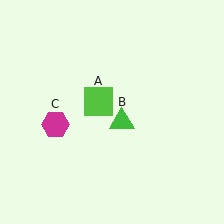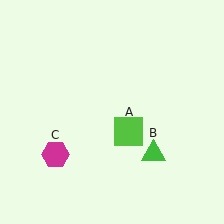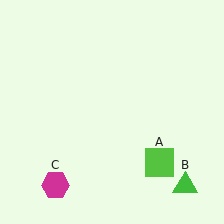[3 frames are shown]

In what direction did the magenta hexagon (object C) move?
The magenta hexagon (object C) moved down.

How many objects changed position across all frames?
3 objects changed position: lime square (object A), green triangle (object B), magenta hexagon (object C).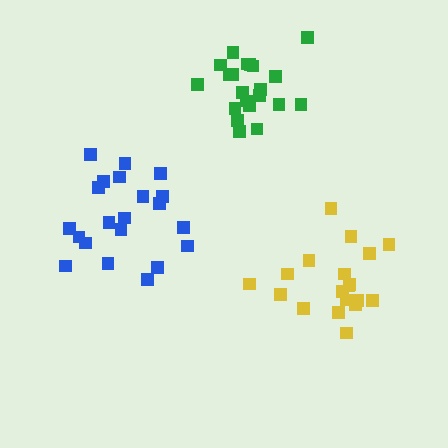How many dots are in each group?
Group 1: 21 dots, Group 2: 21 dots, Group 3: 19 dots (61 total).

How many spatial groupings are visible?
There are 3 spatial groupings.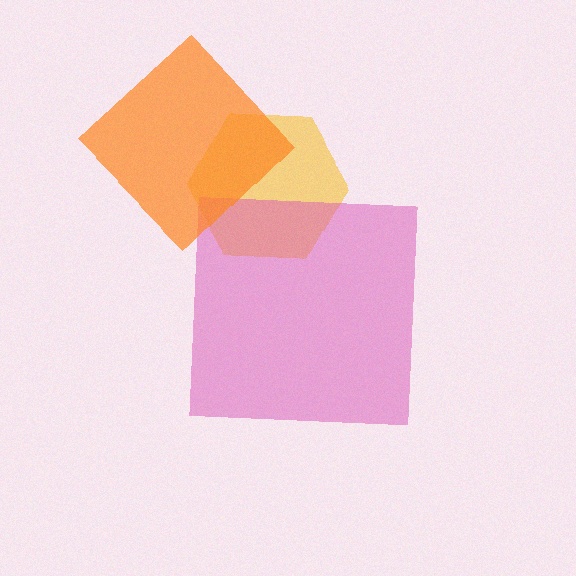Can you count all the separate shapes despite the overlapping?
Yes, there are 3 separate shapes.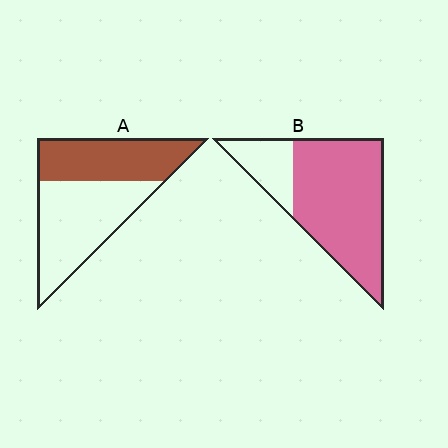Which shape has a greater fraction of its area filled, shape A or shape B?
Shape B.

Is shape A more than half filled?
No.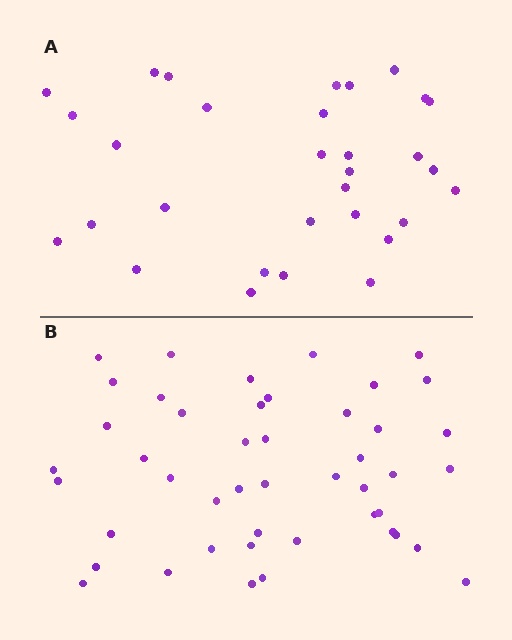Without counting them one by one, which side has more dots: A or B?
Region B (the bottom region) has more dots.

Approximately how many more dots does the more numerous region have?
Region B has approximately 15 more dots than region A.